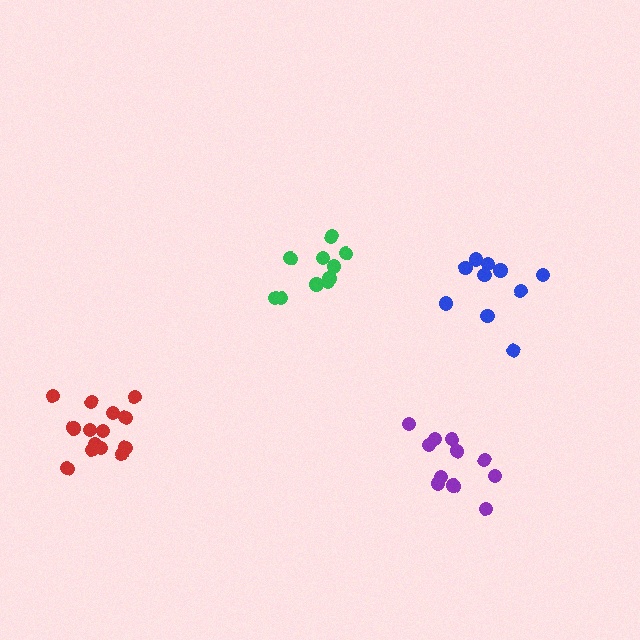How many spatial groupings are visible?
There are 4 spatial groupings.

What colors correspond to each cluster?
The clusters are colored: green, purple, red, blue.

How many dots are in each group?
Group 1: 10 dots, Group 2: 11 dots, Group 3: 14 dots, Group 4: 10 dots (45 total).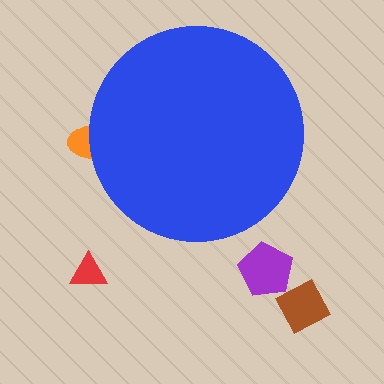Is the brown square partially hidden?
No, the brown square is fully visible.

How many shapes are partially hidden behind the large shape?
1 shape is partially hidden.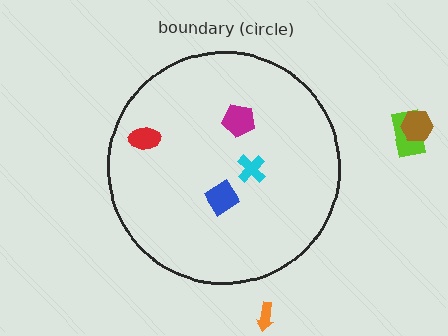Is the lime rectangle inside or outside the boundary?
Outside.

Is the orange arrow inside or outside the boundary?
Outside.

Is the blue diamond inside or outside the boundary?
Inside.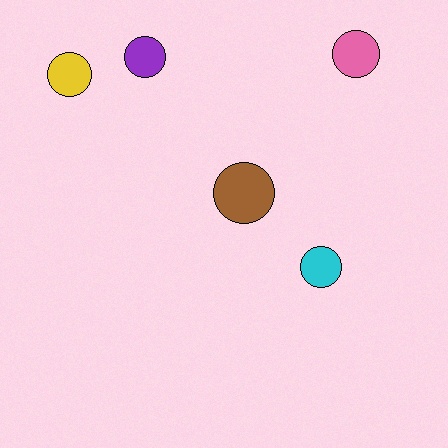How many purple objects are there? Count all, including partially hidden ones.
There is 1 purple object.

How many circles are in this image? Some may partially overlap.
There are 5 circles.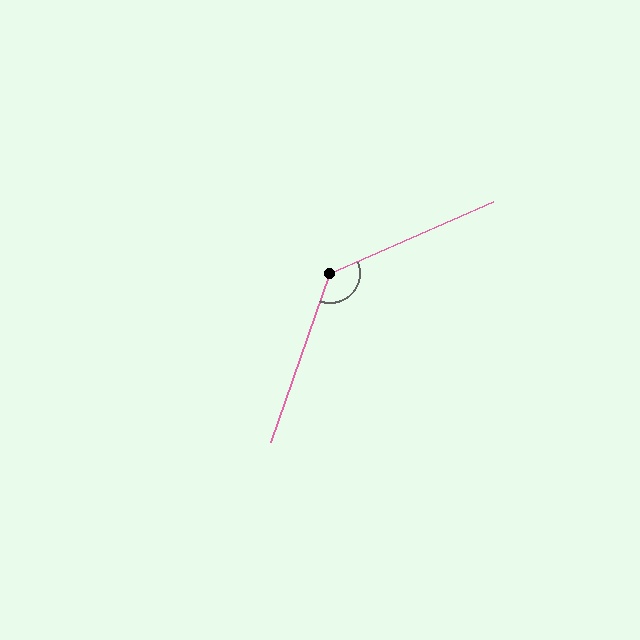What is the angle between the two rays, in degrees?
Approximately 133 degrees.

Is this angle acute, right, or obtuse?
It is obtuse.